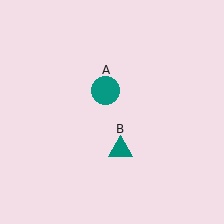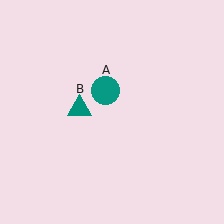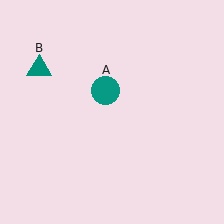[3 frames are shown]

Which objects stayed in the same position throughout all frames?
Teal circle (object A) remained stationary.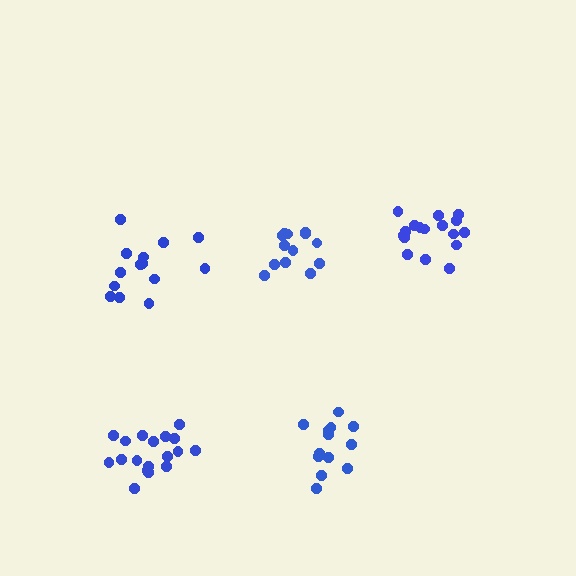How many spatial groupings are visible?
There are 5 spatial groupings.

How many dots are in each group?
Group 1: 18 dots, Group 2: 13 dots, Group 3: 14 dots, Group 4: 17 dots, Group 5: 13 dots (75 total).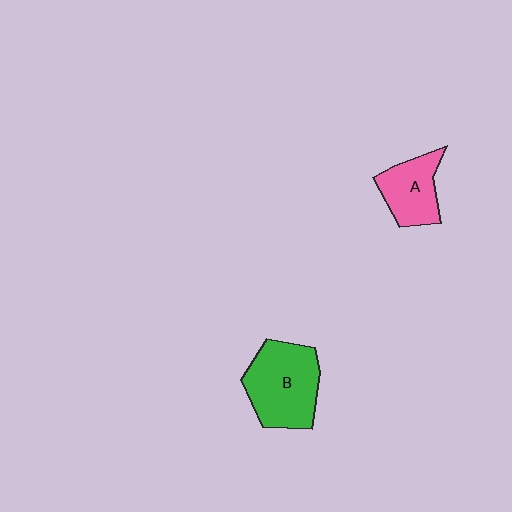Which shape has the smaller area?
Shape A (pink).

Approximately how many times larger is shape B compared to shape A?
Approximately 1.5 times.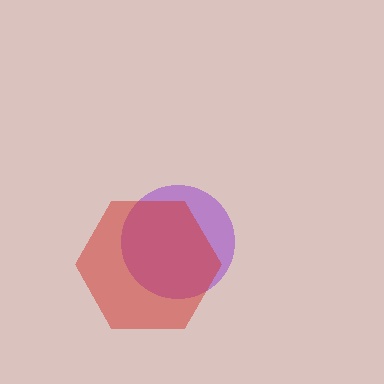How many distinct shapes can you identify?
There are 2 distinct shapes: a purple circle, a red hexagon.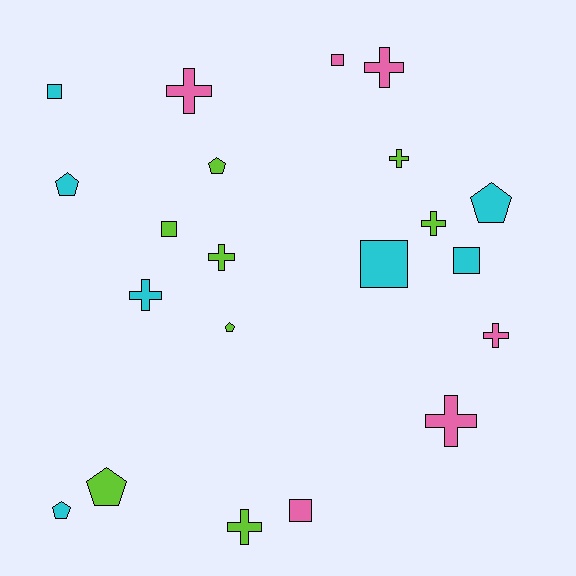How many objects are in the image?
There are 21 objects.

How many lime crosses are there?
There are 4 lime crosses.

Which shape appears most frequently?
Cross, with 9 objects.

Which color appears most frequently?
Lime, with 8 objects.